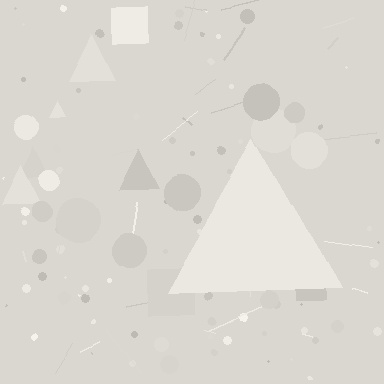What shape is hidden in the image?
A triangle is hidden in the image.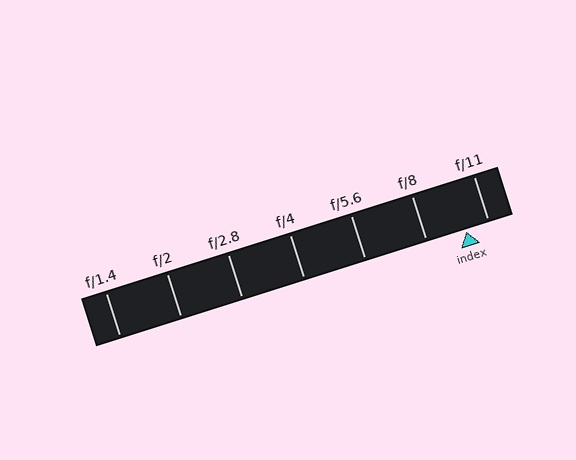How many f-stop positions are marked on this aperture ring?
There are 7 f-stop positions marked.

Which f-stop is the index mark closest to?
The index mark is closest to f/11.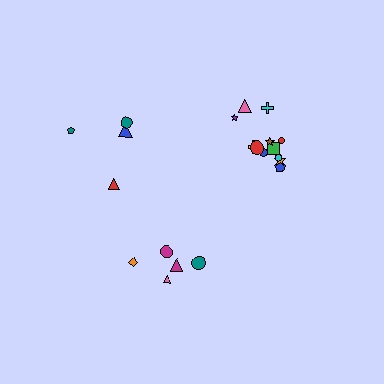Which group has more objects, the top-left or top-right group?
The top-right group.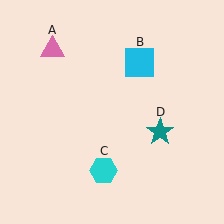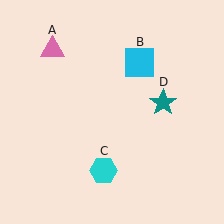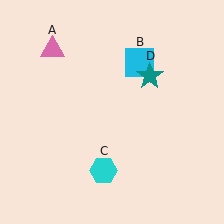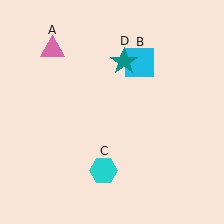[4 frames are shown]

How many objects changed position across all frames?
1 object changed position: teal star (object D).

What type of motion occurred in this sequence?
The teal star (object D) rotated counterclockwise around the center of the scene.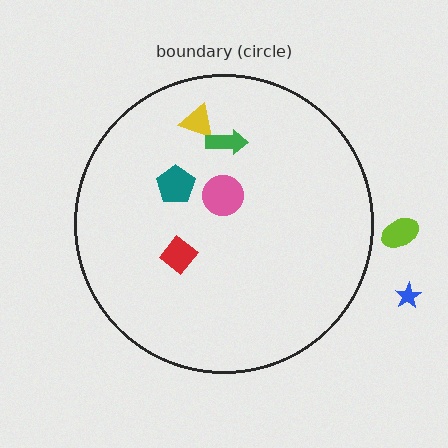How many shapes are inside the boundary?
5 inside, 2 outside.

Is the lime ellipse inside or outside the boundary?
Outside.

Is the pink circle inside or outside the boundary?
Inside.